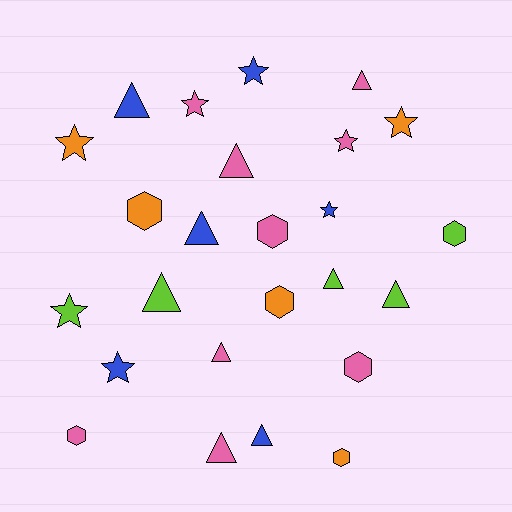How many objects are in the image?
There are 25 objects.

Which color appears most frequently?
Pink, with 9 objects.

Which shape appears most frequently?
Triangle, with 10 objects.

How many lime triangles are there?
There are 3 lime triangles.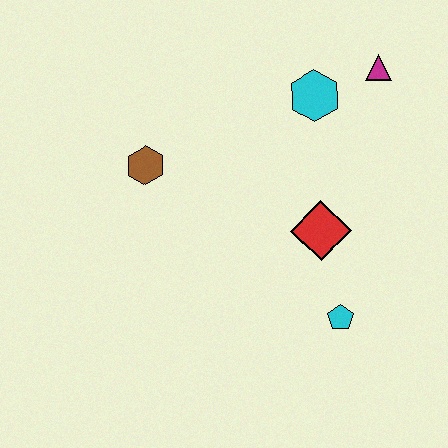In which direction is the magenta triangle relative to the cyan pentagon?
The magenta triangle is above the cyan pentagon.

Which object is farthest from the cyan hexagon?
The cyan pentagon is farthest from the cyan hexagon.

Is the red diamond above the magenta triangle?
No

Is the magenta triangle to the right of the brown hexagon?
Yes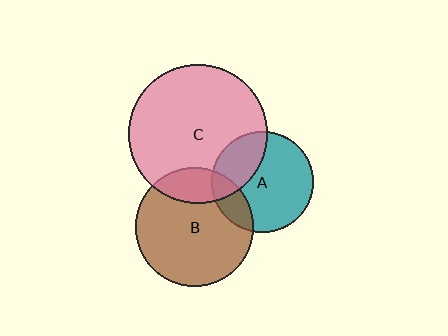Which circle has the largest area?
Circle C (pink).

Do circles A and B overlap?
Yes.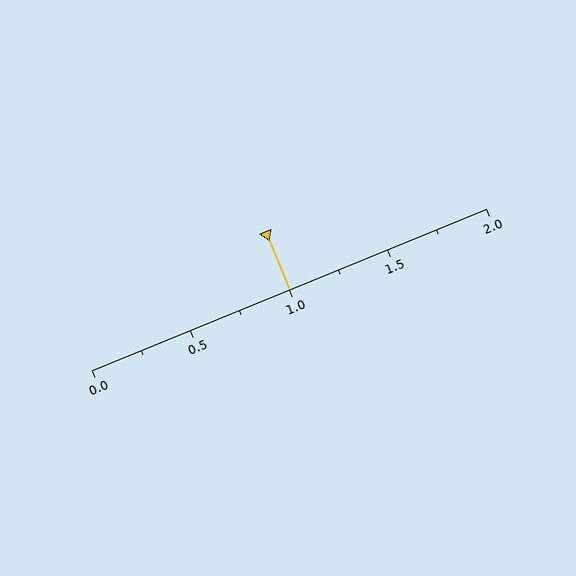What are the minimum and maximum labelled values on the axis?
The axis runs from 0.0 to 2.0.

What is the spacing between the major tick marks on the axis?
The major ticks are spaced 0.5 apart.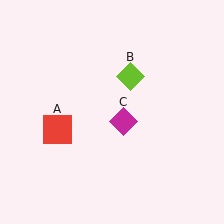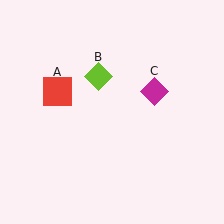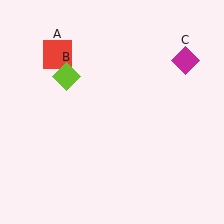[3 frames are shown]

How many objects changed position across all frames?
3 objects changed position: red square (object A), lime diamond (object B), magenta diamond (object C).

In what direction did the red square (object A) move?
The red square (object A) moved up.